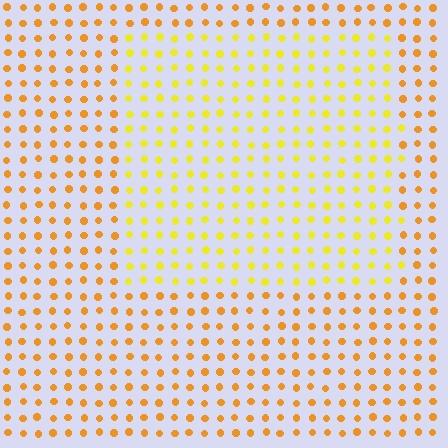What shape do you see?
I see a rectangle.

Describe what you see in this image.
The image is filled with small orange elements in a uniform arrangement. A rectangle-shaped region is visible where the elements are tinted to a slightly different hue, forming a subtle color boundary.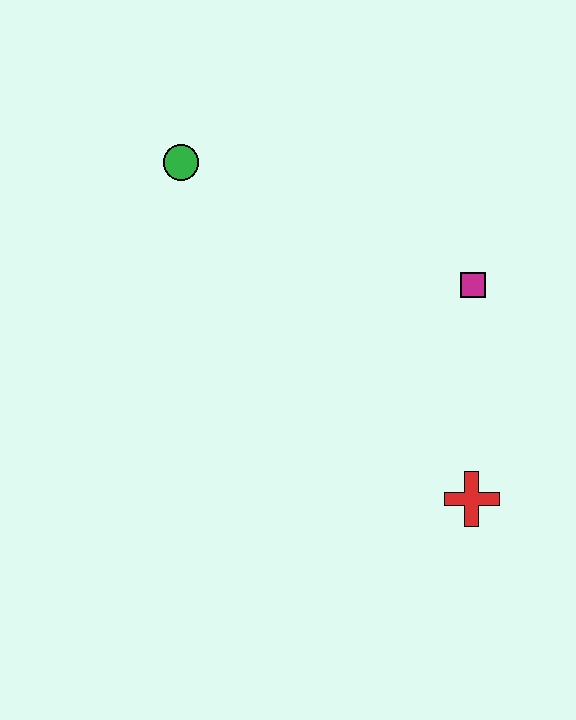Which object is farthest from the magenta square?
The green circle is farthest from the magenta square.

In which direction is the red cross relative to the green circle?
The red cross is below the green circle.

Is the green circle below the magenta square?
No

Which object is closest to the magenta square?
The red cross is closest to the magenta square.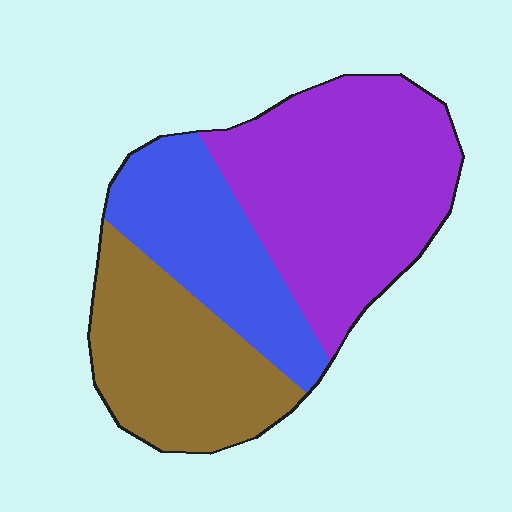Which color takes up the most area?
Purple, at roughly 45%.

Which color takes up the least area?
Blue, at roughly 25%.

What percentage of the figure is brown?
Brown takes up about one third (1/3) of the figure.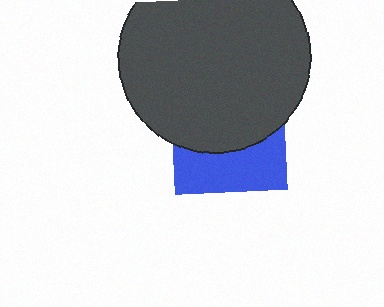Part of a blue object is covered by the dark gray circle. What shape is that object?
It is a square.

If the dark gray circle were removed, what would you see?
You would see the complete blue square.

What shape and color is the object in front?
The object in front is a dark gray circle.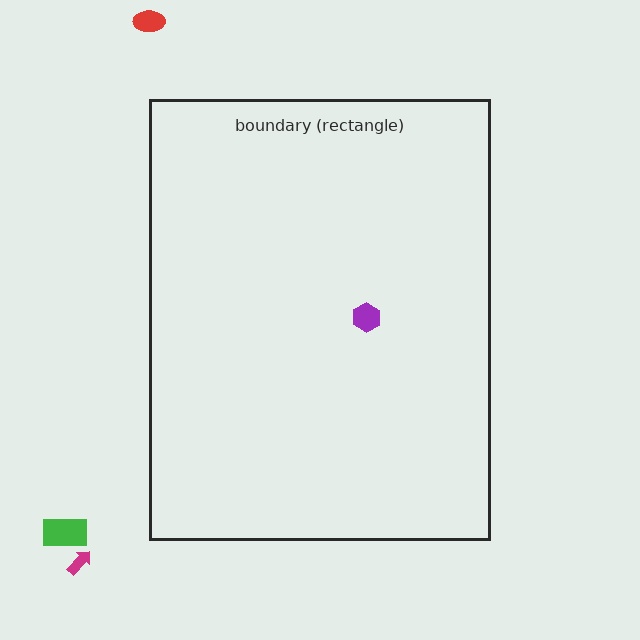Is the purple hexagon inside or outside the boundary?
Inside.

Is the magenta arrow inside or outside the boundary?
Outside.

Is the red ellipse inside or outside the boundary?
Outside.